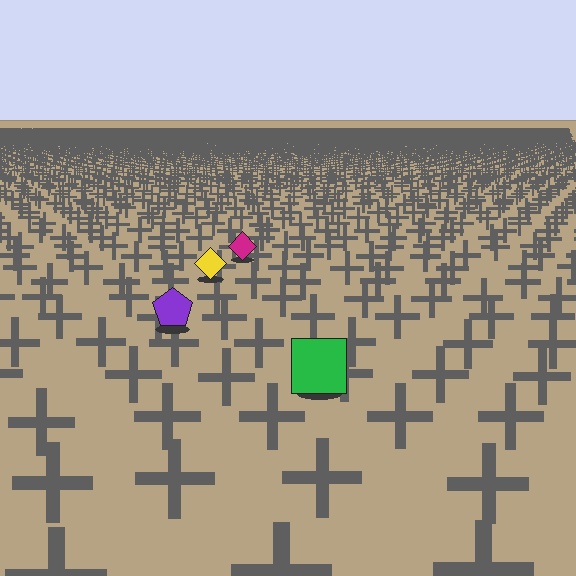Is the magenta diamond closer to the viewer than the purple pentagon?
No. The purple pentagon is closer — you can tell from the texture gradient: the ground texture is coarser near it.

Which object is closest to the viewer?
The green square is closest. The texture marks near it are larger and more spread out.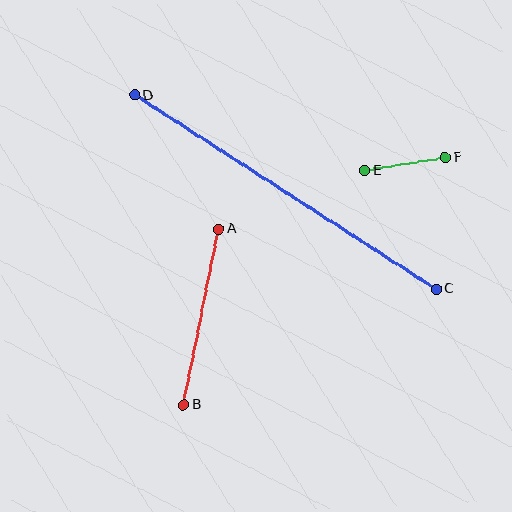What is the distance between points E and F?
The distance is approximately 82 pixels.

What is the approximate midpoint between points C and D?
The midpoint is at approximately (285, 192) pixels.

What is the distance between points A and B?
The distance is approximately 179 pixels.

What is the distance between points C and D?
The distance is approximately 358 pixels.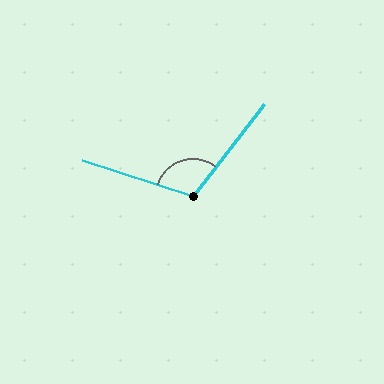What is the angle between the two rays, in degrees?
Approximately 110 degrees.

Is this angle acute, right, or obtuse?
It is obtuse.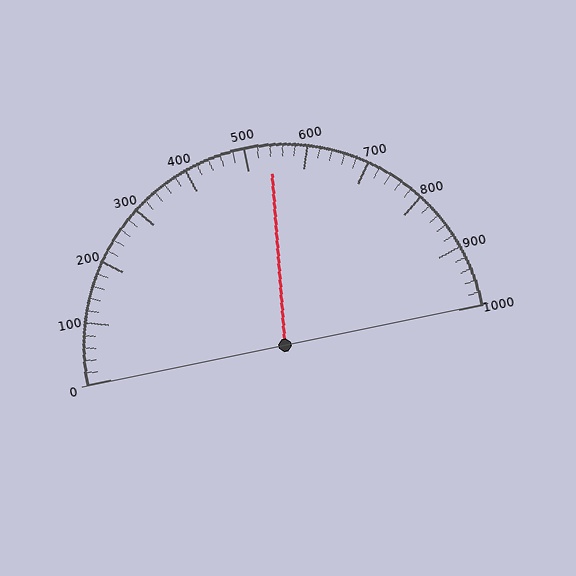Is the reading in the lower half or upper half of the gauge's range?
The reading is in the upper half of the range (0 to 1000).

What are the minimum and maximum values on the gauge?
The gauge ranges from 0 to 1000.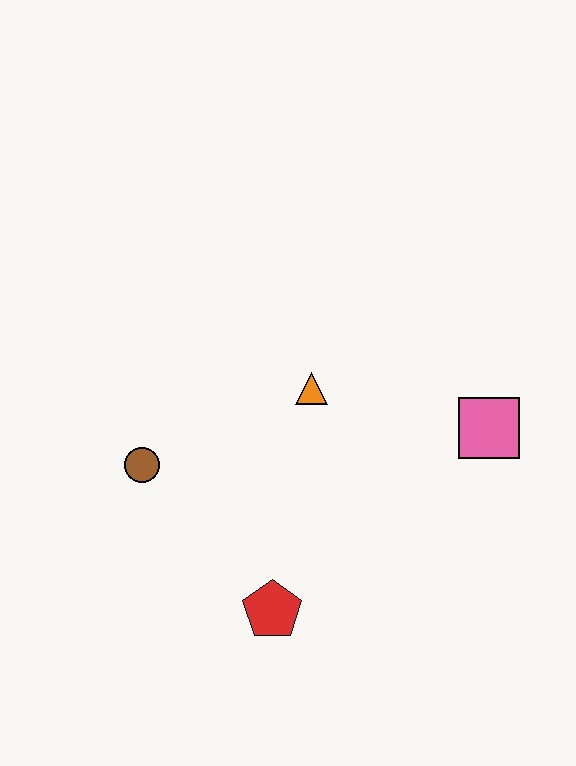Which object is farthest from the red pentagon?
The pink square is farthest from the red pentagon.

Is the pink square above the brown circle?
Yes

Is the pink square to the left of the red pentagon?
No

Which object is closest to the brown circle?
The orange triangle is closest to the brown circle.